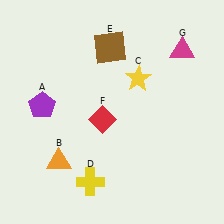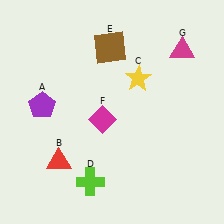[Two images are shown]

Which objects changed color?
B changed from orange to red. D changed from yellow to lime. F changed from red to magenta.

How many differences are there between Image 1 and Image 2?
There are 3 differences between the two images.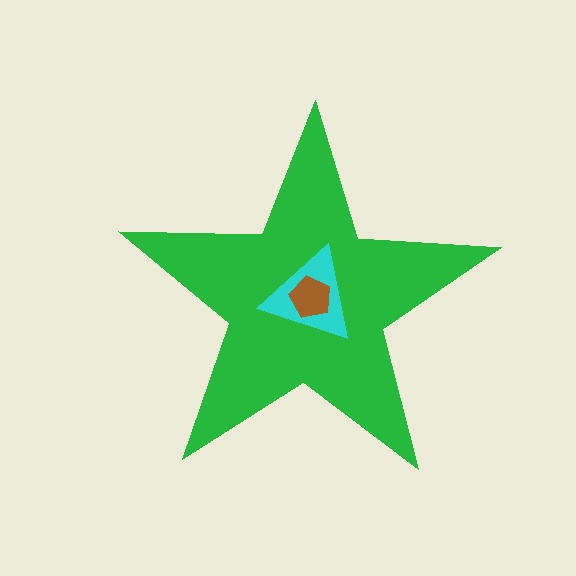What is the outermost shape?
The green star.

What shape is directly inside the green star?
The cyan triangle.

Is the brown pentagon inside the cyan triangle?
Yes.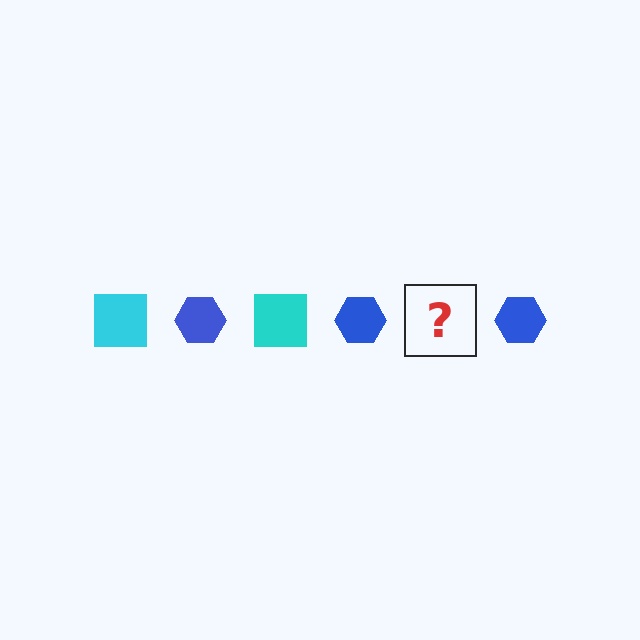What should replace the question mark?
The question mark should be replaced with a cyan square.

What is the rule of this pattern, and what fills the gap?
The rule is that the pattern alternates between cyan square and blue hexagon. The gap should be filled with a cyan square.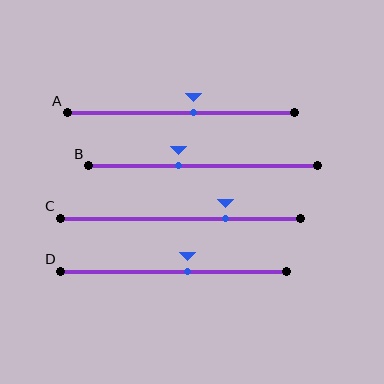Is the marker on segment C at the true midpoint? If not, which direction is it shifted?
No, the marker on segment C is shifted to the right by about 19% of the segment length.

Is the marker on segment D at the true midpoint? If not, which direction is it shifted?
No, the marker on segment D is shifted to the right by about 7% of the segment length.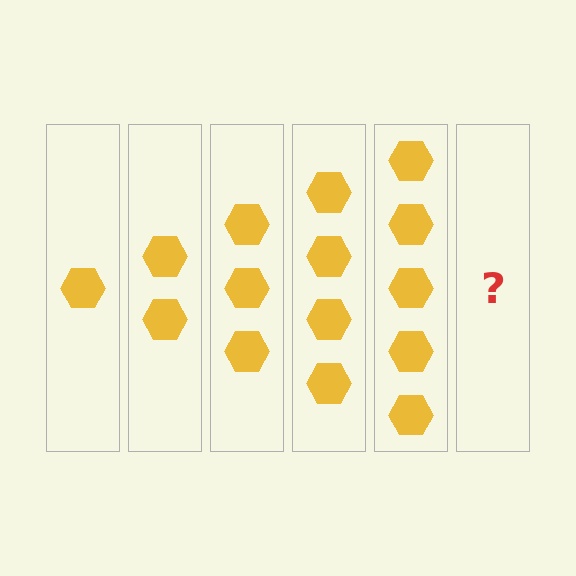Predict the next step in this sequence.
The next step is 6 hexagons.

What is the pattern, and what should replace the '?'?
The pattern is that each step adds one more hexagon. The '?' should be 6 hexagons.